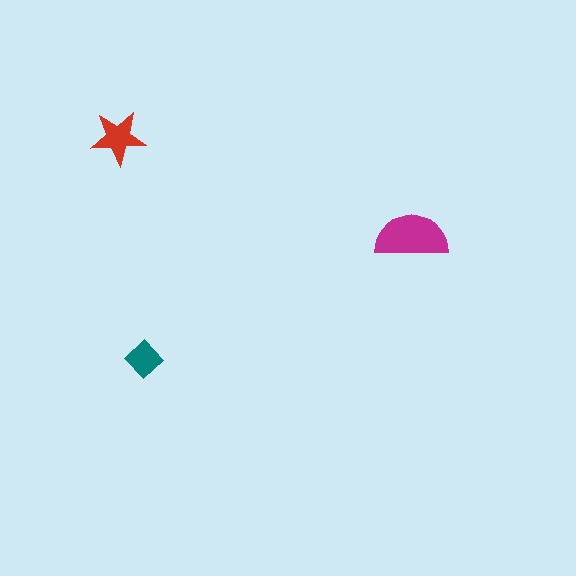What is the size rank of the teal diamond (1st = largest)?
3rd.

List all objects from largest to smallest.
The magenta semicircle, the red star, the teal diamond.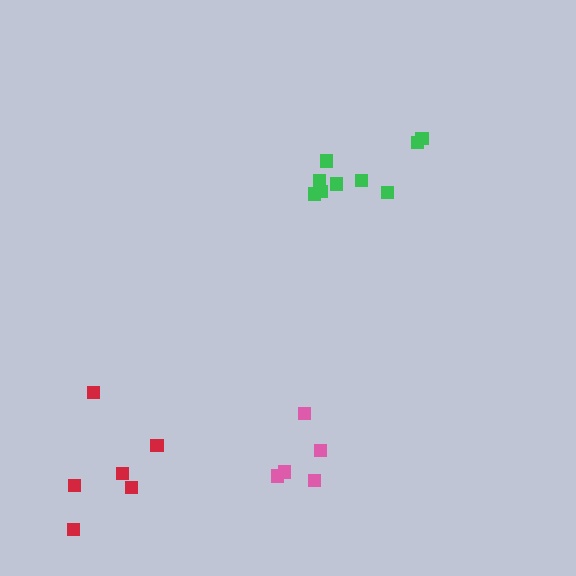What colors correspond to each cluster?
The clusters are colored: red, green, pink.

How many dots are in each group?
Group 1: 6 dots, Group 2: 9 dots, Group 3: 5 dots (20 total).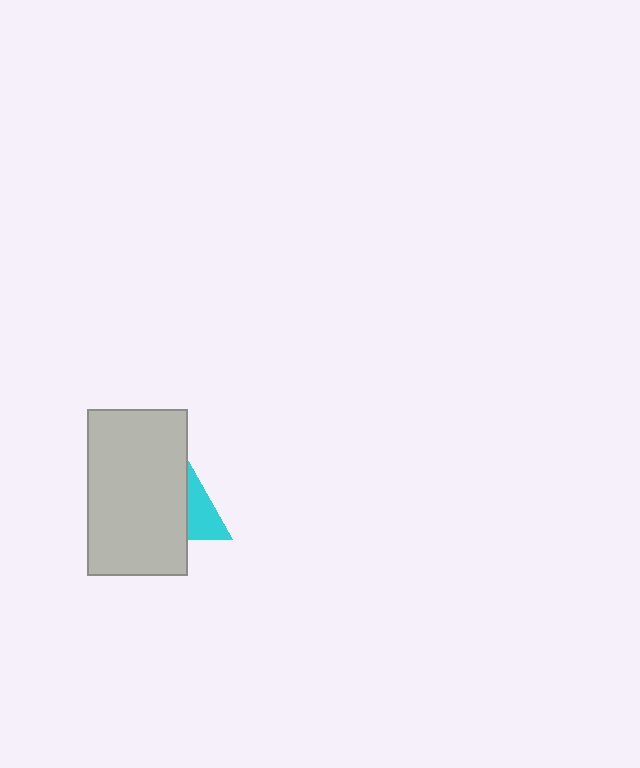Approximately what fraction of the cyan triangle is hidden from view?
Roughly 48% of the cyan triangle is hidden behind the light gray rectangle.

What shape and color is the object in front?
The object in front is a light gray rectangle.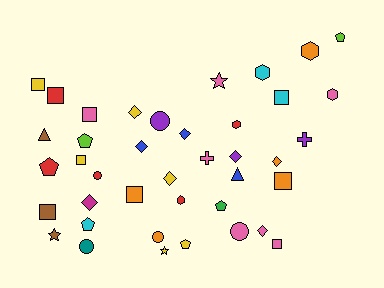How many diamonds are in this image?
There are 8 diamonds.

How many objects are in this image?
There are 40 objects.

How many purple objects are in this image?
There are 3 purple objects.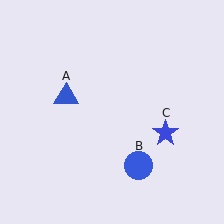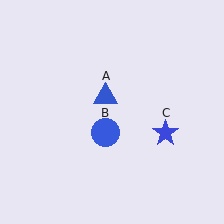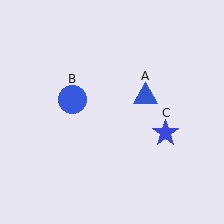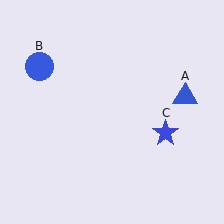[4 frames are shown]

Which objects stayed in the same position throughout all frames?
Blue star (object C) remained stationary.